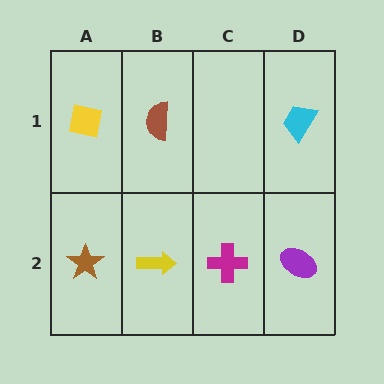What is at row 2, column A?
A brown star.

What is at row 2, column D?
A purple ellipse.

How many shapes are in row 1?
3 shapes.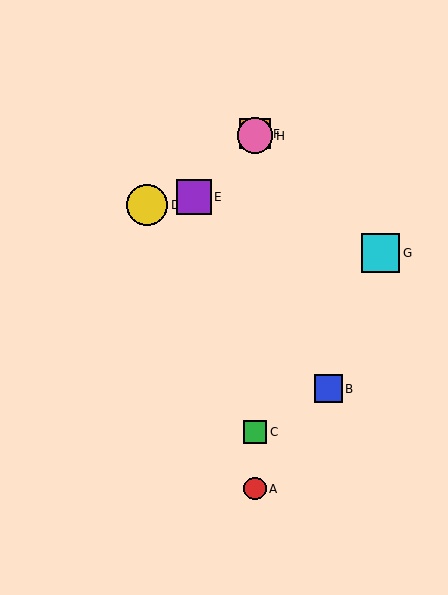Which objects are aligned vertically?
Objects A, C, F, H are aligned vertically.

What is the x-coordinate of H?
Object H is at x≈255.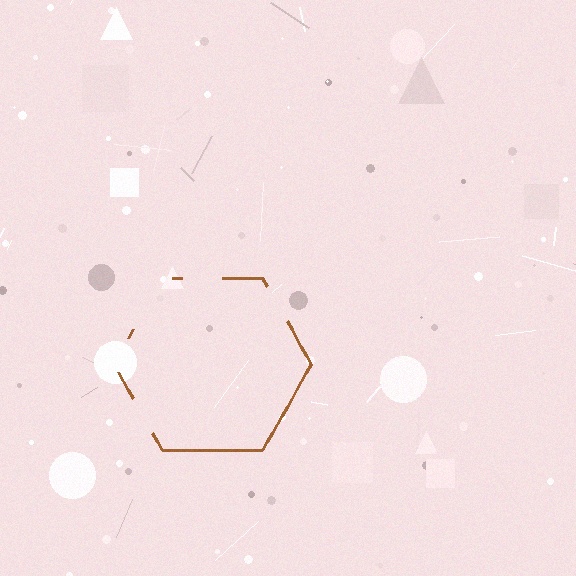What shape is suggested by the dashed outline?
The dashed outline suggests a hexagon.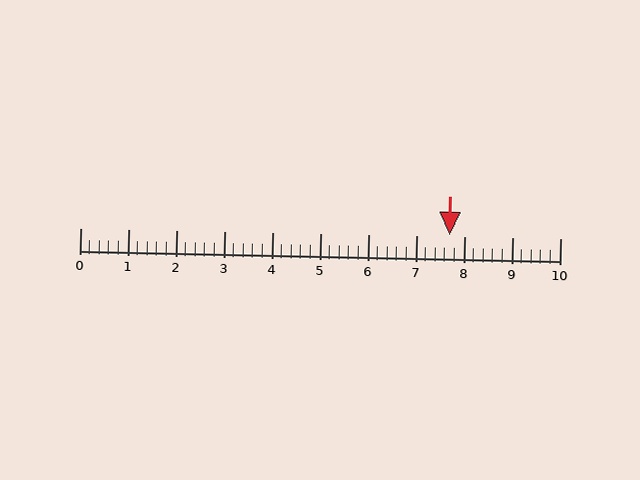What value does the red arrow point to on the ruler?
The red arrow points to approximately 7.7.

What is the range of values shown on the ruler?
The ruler shows values from 0 to 10.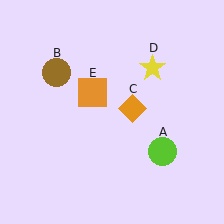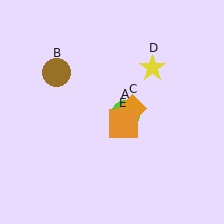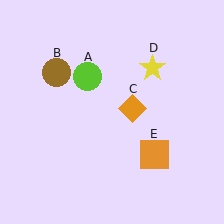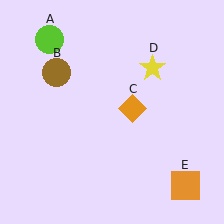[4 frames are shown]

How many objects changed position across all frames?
2 objects changed position: lime circle (object A), orange square (object E).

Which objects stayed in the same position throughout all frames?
Brown circle (object B) and orange diamond (object C) and yellow star (object D) remained stationary.